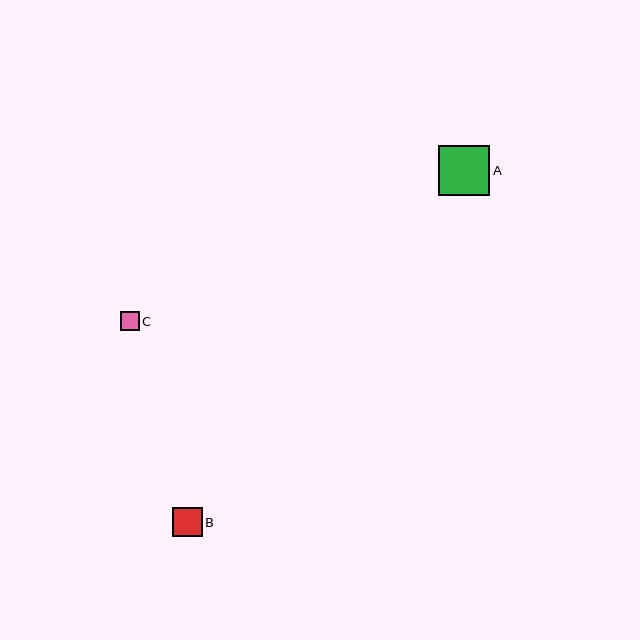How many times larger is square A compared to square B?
Square A is approximately 1.7 times the size of square B.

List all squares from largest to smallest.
From largest to smallest: A, B, C.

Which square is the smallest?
Square C is the smallest with a size of approximately 19 pixels.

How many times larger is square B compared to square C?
Square B is approximately 1.6 times the size of square C.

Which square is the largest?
Square A is the largest with a size of approximately 51 pixels.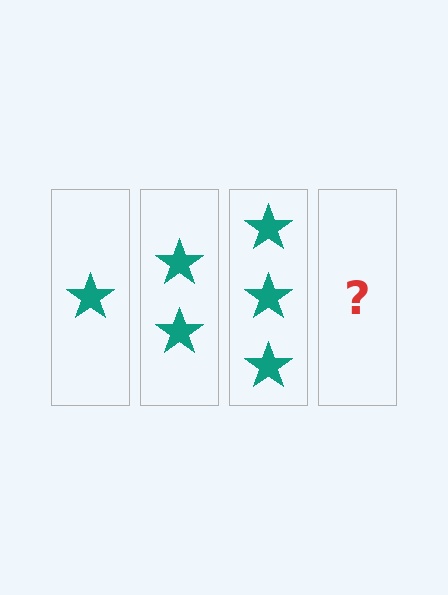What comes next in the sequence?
The next element should be 4 stars.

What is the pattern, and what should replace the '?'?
The pattern is that each step adds one more star. The '?' should be 4 stars.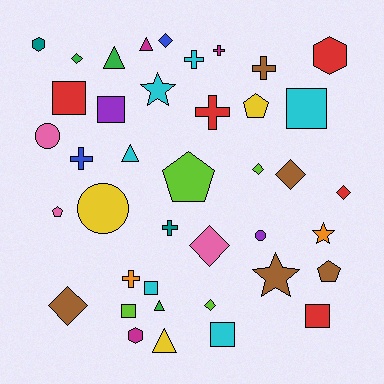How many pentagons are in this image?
There are 4 pentagons.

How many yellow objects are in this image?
There are 3 yellow objects.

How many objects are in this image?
There are 40 objects.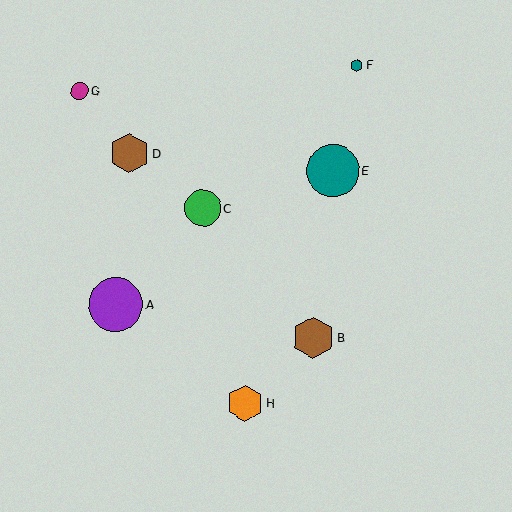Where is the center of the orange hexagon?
The center of the orange hexagon is at (245, 403).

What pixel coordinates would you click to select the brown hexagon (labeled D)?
Click at (129, 153) to select the brown hexagon D.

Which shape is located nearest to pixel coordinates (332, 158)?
The teal circle (labeled E) at (333, 171) is nearest to that location.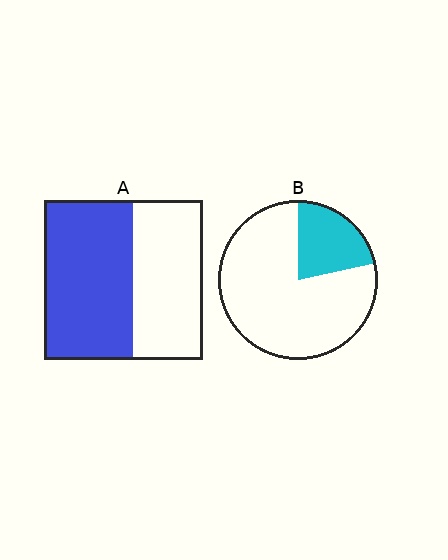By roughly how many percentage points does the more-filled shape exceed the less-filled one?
By roughly 35 percentage points (A over B).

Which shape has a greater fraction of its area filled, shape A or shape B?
Shape A.